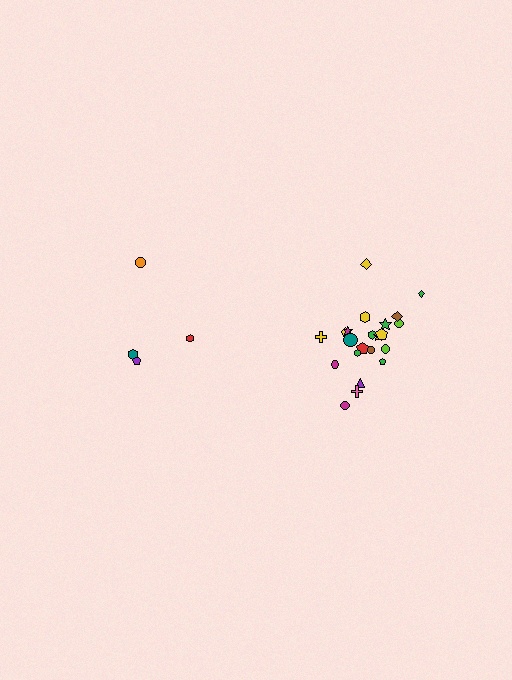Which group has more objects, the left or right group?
The right group.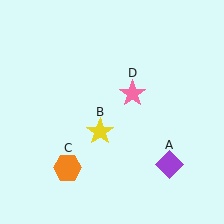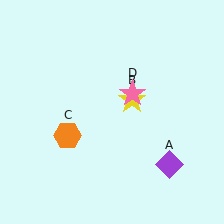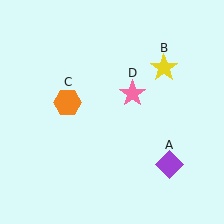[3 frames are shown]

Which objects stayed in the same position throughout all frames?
Purple diamond (object A) and pink star (object D) remained stationary.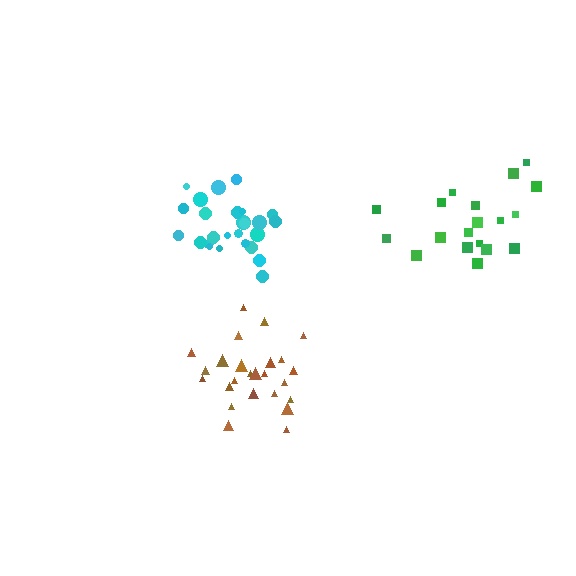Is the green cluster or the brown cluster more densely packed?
Brown.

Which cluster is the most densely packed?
Cyan.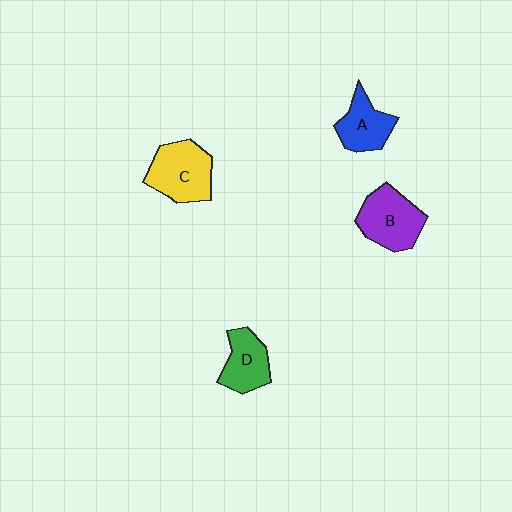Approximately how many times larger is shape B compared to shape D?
Approximately 1.3 times.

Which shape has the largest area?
Shape C (yellow).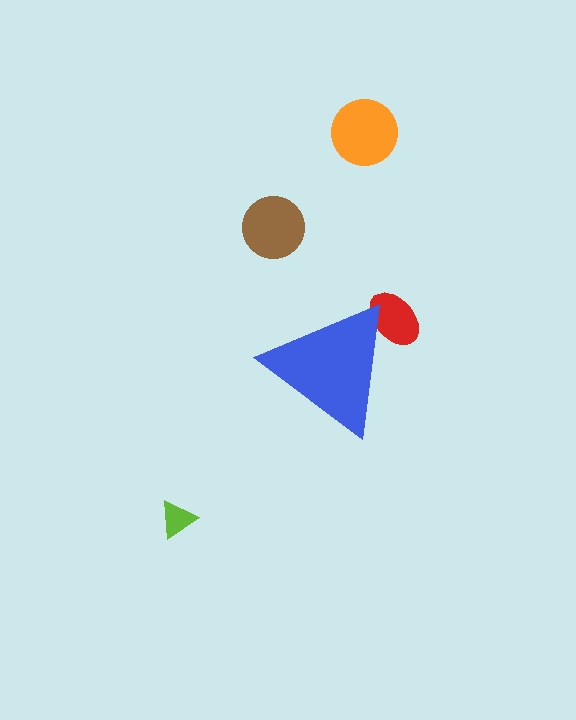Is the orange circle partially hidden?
No, the orange circle is fully visible.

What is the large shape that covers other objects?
A blue triangle.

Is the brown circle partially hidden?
No, the brown circle is fully visible.